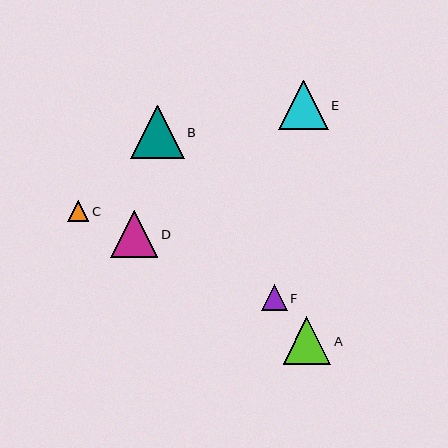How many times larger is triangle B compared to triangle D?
Triangle B is approximately 1.1 times the size of triangle D.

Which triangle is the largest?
Triangle B is the largest with a size of approximately 54 pixels.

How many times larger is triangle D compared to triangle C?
Triangle D is approximately 2.2 times the size of triangle C.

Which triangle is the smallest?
Triangle C is the smallest with a size of approximately 21 pixels.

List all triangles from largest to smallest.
From largest to smallest: B, E, D, A, F, C.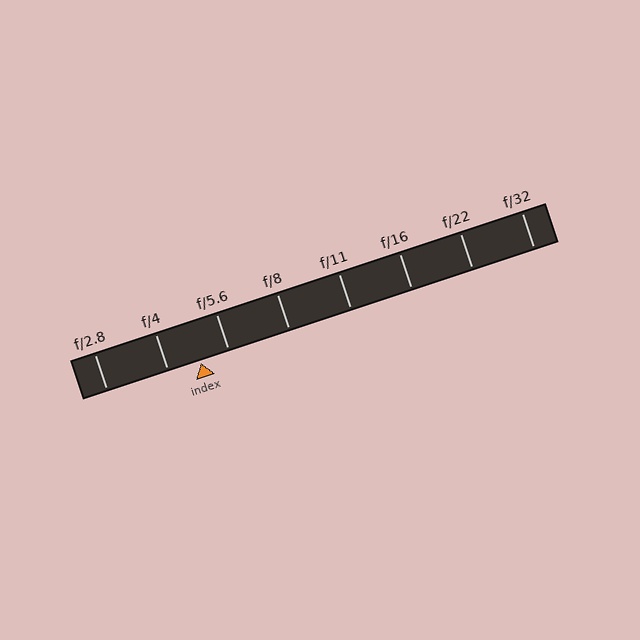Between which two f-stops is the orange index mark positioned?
The index mark is between f/4 and f/5.6.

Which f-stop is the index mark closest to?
The index mark is closest to f/5.6.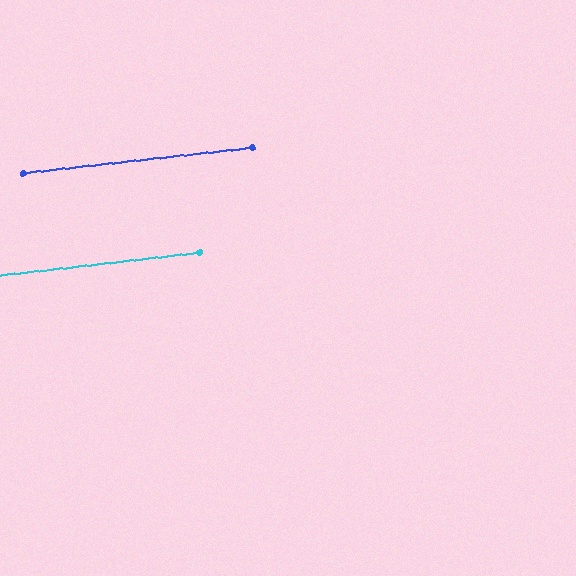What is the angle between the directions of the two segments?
Approximately 0 degrees.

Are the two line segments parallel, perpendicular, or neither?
Parallel — their directions differ by only 0.3°.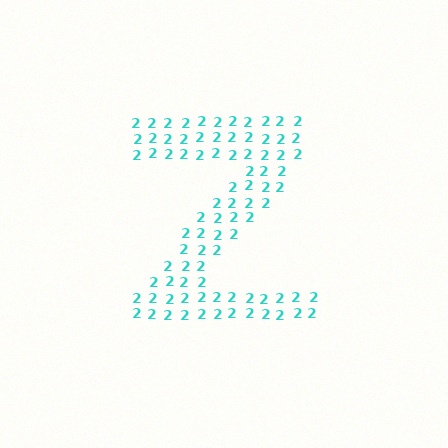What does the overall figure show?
The overall figure shows the letter Z.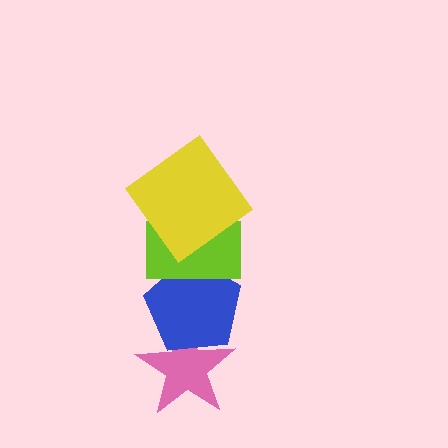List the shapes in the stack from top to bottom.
From top to bottom: the yellow diamond, the lime rectangle, the blue pentagon, the pink star.